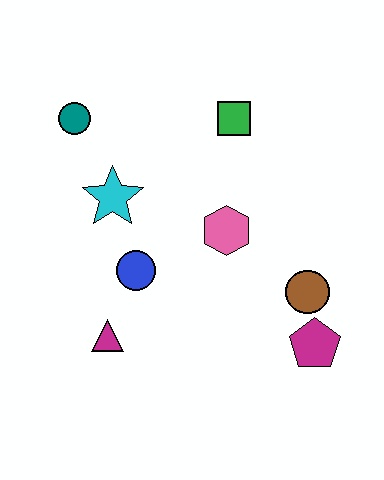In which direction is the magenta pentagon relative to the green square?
The magenta pentagon is below the green square.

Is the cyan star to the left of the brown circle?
Yes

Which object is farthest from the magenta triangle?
The green square is farthest from the magenta triangle.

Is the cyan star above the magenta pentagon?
Yes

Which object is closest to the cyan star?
The blue circle is closest to the cyan star.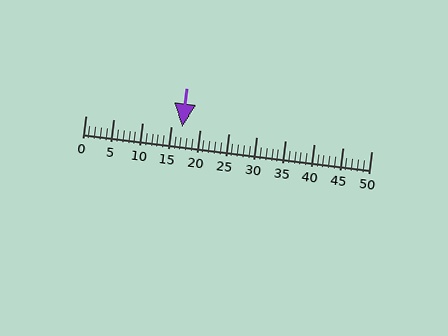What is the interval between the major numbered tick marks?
The major tick marks are spaced 5 units apart.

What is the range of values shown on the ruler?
The ruler shows values from 0 to 50.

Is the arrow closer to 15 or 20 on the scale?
The arrow is closer to 15.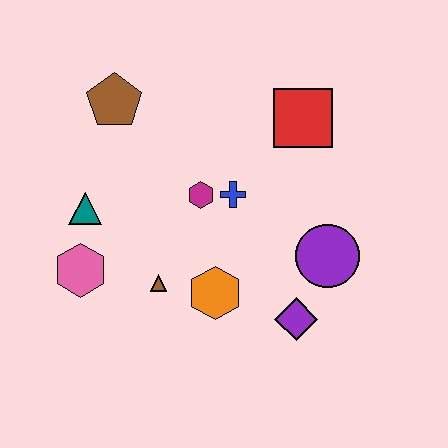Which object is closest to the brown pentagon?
The teal triangle is closest to the brown pentagon.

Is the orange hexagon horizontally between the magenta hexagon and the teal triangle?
No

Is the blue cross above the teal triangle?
Yes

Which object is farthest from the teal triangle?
The purple circle is farthest from the teal triangle.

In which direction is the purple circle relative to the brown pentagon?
The purple circle is to the right of the brown pentagon.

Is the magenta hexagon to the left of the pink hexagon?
No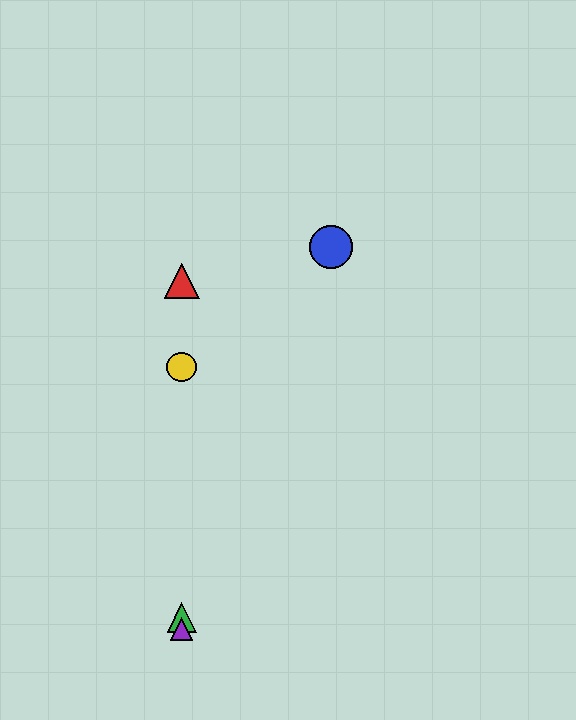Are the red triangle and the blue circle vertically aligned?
No, the red triangle is at x≈182 and the blue circle is at x≈331.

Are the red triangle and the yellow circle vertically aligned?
Yes, both are at x≈182.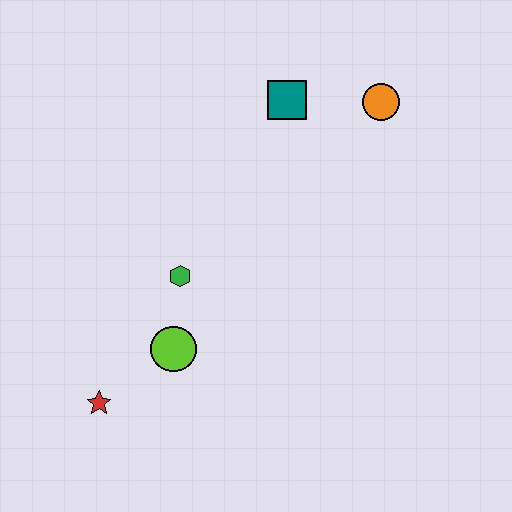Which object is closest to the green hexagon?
The lime circle is closest to the green hexagon.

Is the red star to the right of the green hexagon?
No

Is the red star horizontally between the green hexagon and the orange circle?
No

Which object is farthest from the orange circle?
The red star is farthest from the orange circle.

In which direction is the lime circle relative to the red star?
The lime circle is to the right of the red star.